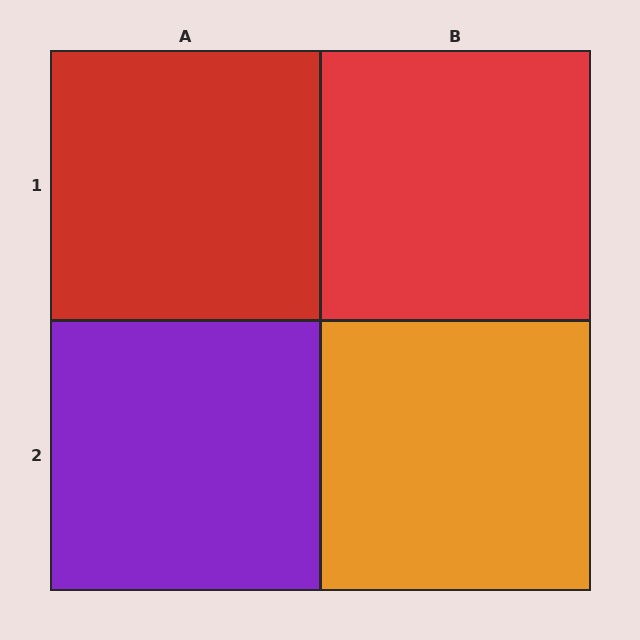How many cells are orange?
1 cell is orange.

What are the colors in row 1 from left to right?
Red, red.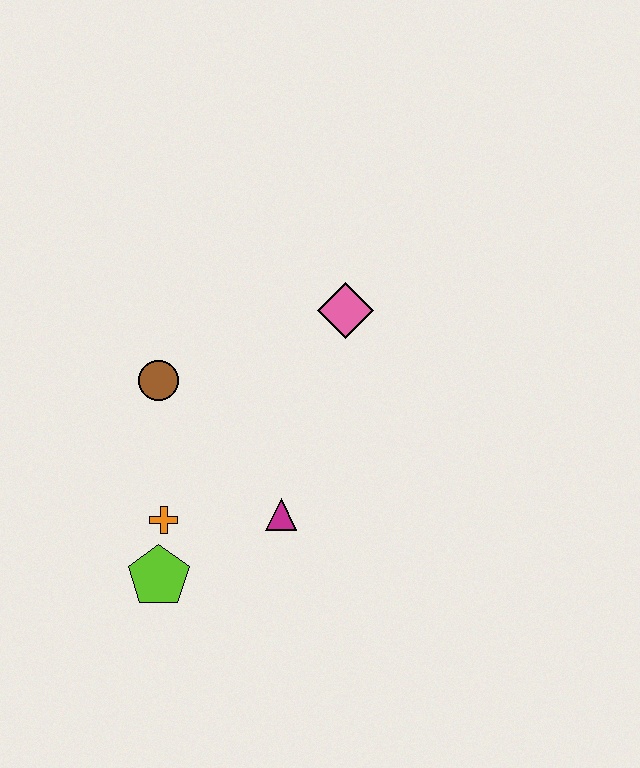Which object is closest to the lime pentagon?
The orange cross is closest to the lime pentagon.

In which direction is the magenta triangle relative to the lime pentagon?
The magenta triangle is to the right of the lime pentagon.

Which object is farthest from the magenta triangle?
The pink diamond is farthest from the magenta triangle.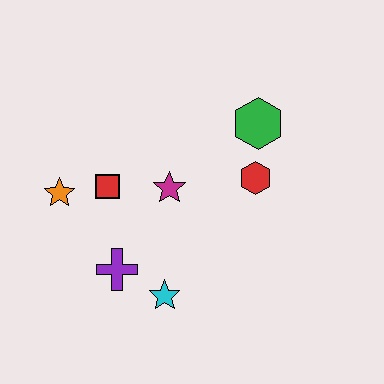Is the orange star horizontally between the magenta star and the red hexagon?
No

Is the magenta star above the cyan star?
Yes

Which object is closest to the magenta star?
The red square is closest to the magenta star.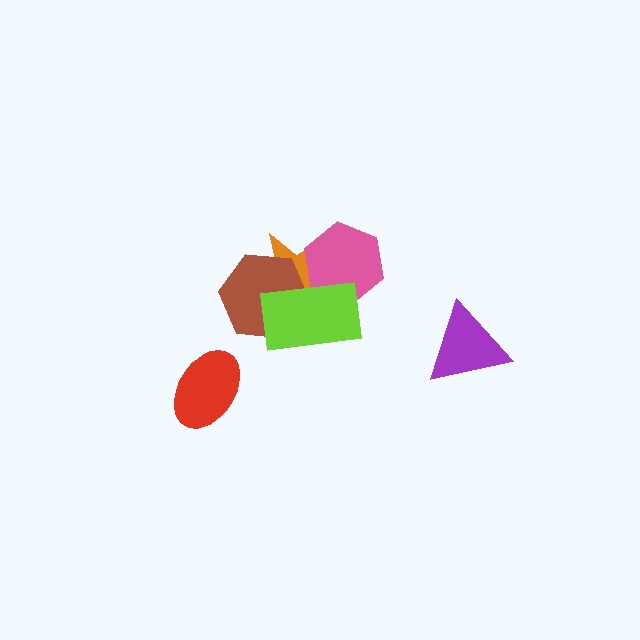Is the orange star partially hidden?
Yes, it is partially covered by another shape.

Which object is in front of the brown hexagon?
The lime rectangle is in front of the brown hexagon.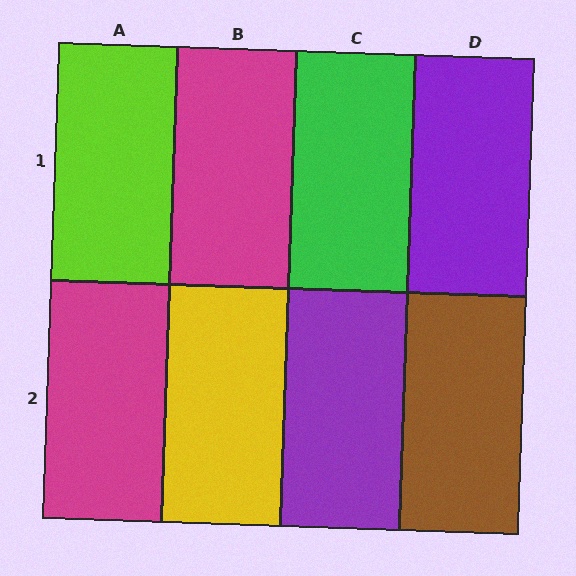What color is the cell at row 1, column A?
Lime.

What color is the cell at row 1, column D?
Purple.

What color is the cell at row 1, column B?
Magenta.